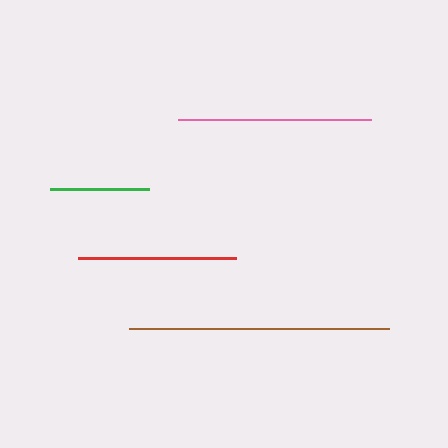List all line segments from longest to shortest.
From longest to shortest: brown, pink, red, green.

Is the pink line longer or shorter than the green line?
The pink line is longer than the green line.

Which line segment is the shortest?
The green line is the shortest at approximately 99 pixels.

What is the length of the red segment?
The red segment is approximately 159 pixels long.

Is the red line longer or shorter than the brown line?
The brown line is longer than the red line.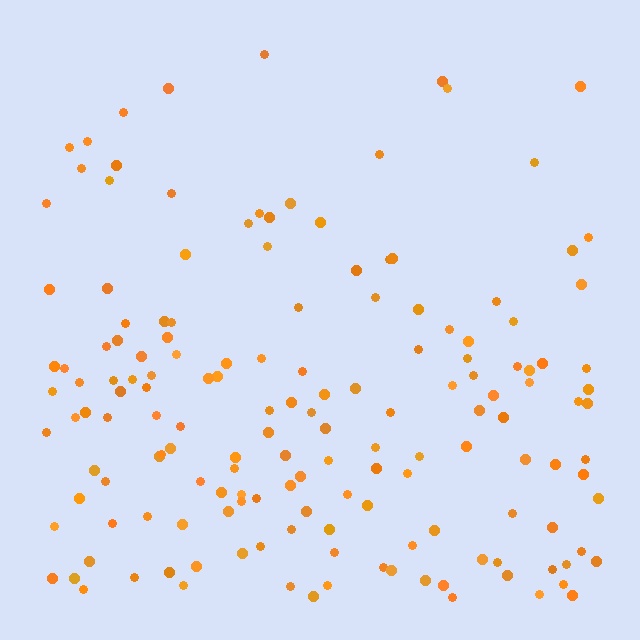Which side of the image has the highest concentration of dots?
The bottom.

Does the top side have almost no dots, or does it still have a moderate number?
Still a moderate number, just noticeably fewer than the bottom.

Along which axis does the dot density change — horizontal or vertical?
Vertical.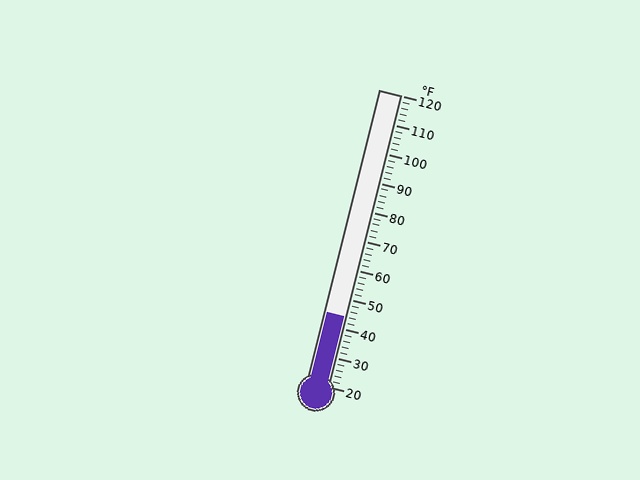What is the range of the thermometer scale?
The thermometer scale ranges from 20°F to 120°F.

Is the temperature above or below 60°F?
The temperature is below 60°F.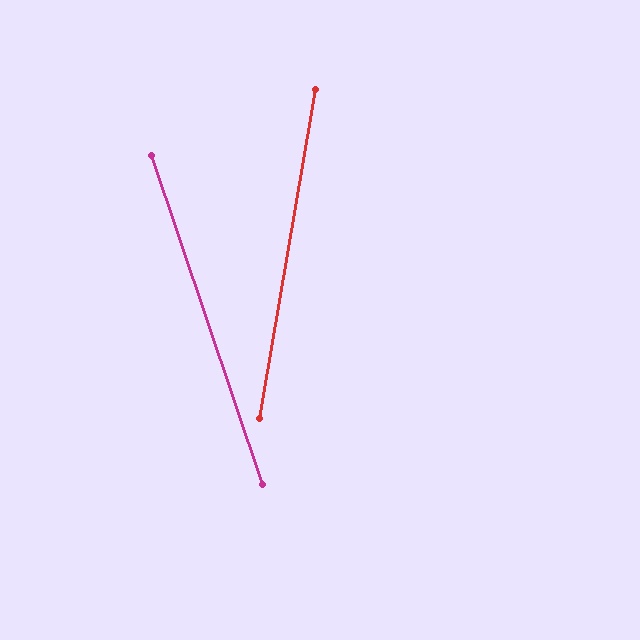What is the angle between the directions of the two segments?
Approximately 28 degrees.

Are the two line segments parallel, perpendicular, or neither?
Neither parallel nor perpendicular — they differ by about 28°.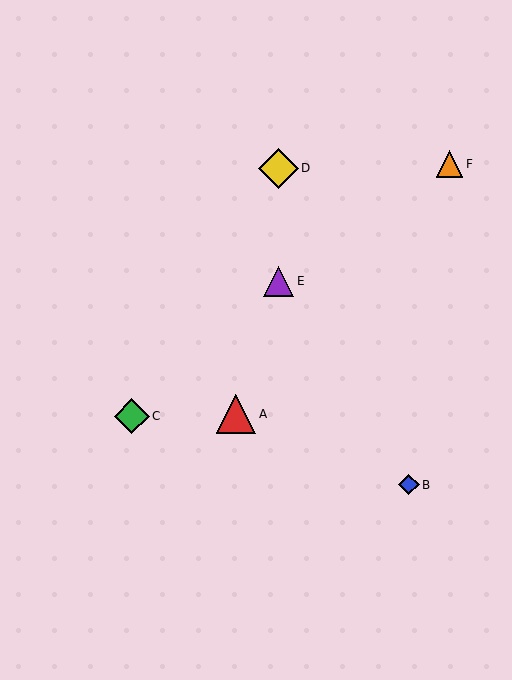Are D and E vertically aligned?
Yes, both are at x≈278.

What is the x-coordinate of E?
Object E is at x≈278.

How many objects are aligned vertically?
2 objects (D, E) are aligned vertically.